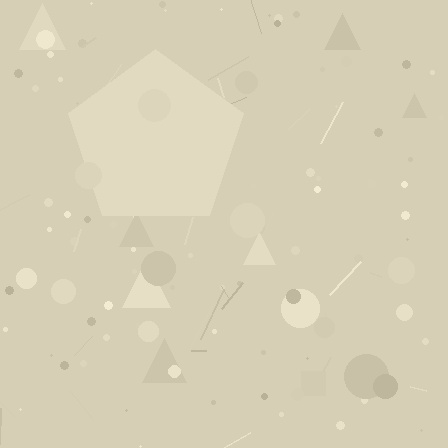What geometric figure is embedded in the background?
A pentagon is embedded in the background.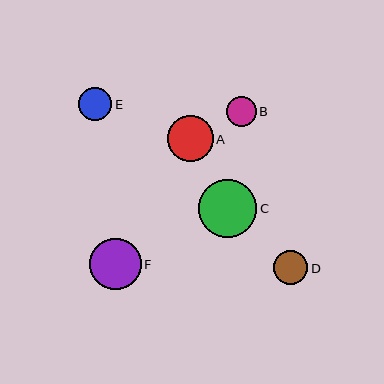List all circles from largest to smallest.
From largest to smallest: C, F, A, D, E, B.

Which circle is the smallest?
Circle B is the smallest with a size of approximately 30 pixels.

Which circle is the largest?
Circle C is the largest with a size of approximately 58 pixels.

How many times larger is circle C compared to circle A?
Circle C is approximately 1.3 times the size of circle A.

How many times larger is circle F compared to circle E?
Circle F is approximately 1.6 times the size of circle E.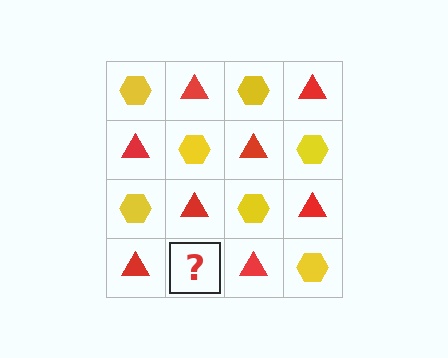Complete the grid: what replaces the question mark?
The question mark should be replaced with a yellow hexagon.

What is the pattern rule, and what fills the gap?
The rule is that it alternates yellow hexagon and red triangle in a checkerboard pattern. The gap should be filled with a yellow hexagon.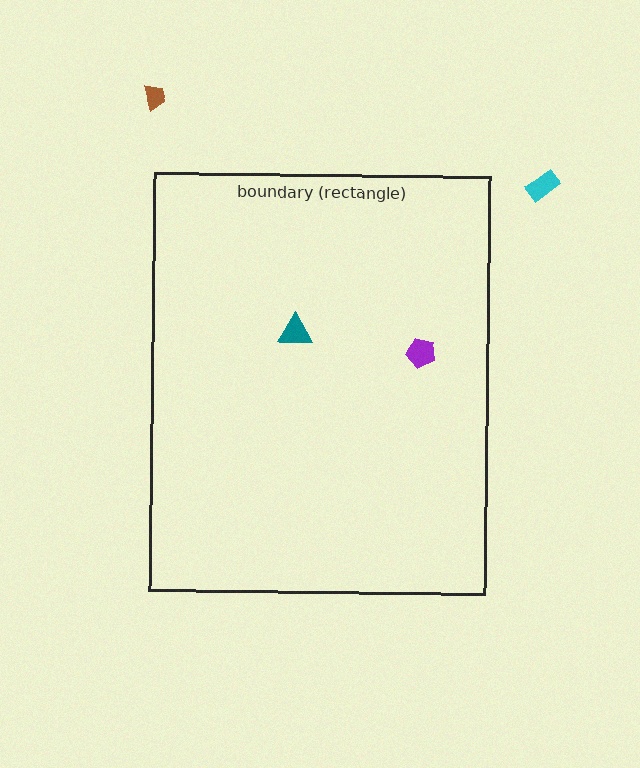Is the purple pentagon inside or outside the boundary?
Inside.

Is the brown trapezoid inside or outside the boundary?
Outside.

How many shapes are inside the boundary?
2 inside, 2 outside.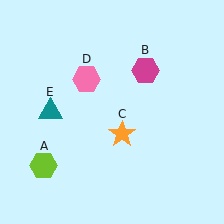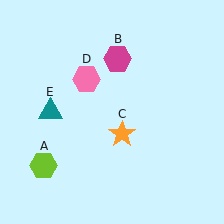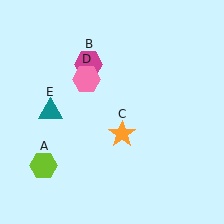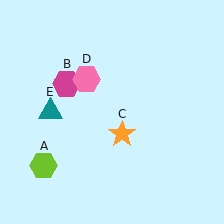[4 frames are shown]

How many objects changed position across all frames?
1 object changed position: magenta hexagon (object B).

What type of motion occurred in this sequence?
The magenta hexagon (object B) rotated counterclockwise around the center of the scene.